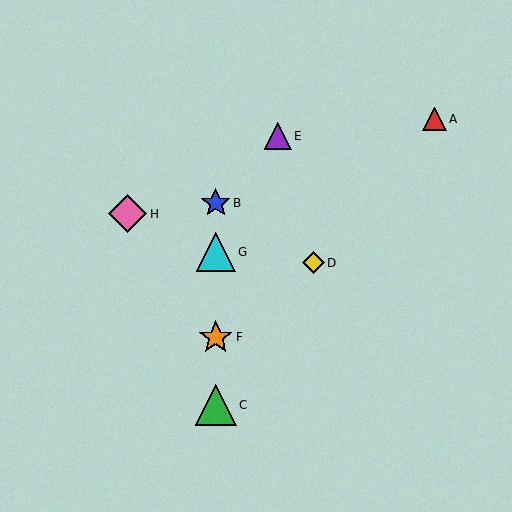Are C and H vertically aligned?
No, C is at x≈216 and H is at x≈128.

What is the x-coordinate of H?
Object H is at x≈128.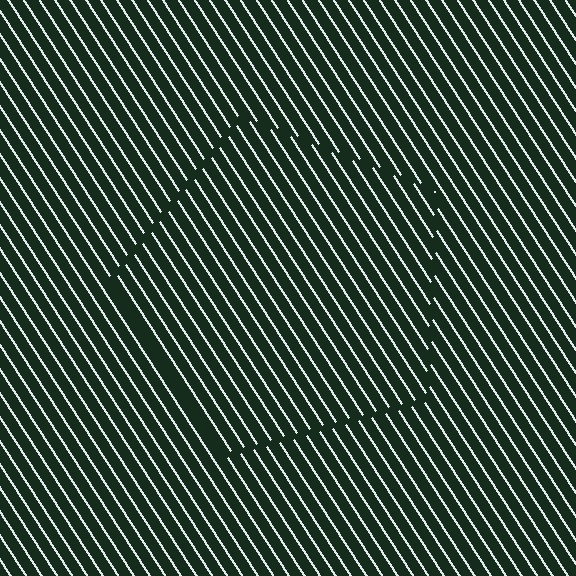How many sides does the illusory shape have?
5 sides — the line-ends trace a pentagon.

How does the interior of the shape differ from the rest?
The interior of the shape contains the same grating, shifted by half a period — the contour is defined by the phase discontinuity where line-ends from the inner and outer gratings abut.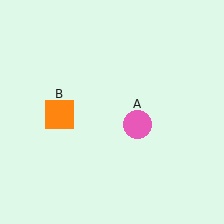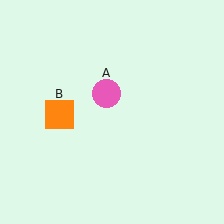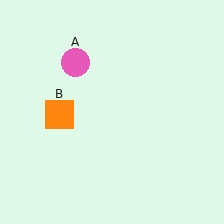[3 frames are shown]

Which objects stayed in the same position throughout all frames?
Orange square (object B) remained stationary.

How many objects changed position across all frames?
1 object changed position: pink circle (object A).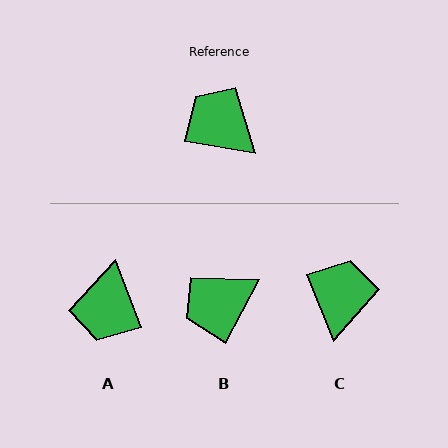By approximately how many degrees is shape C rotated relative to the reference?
Approximately 58 degrees clockwise.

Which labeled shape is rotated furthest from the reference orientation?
A, about 121 degrees away.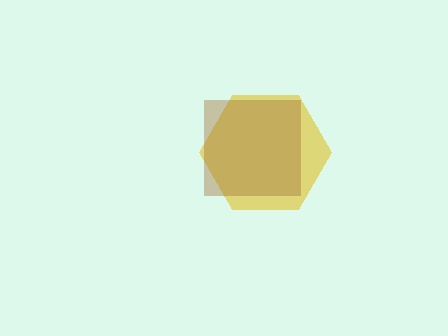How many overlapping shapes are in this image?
There are 2 overlapping shapes in the image.